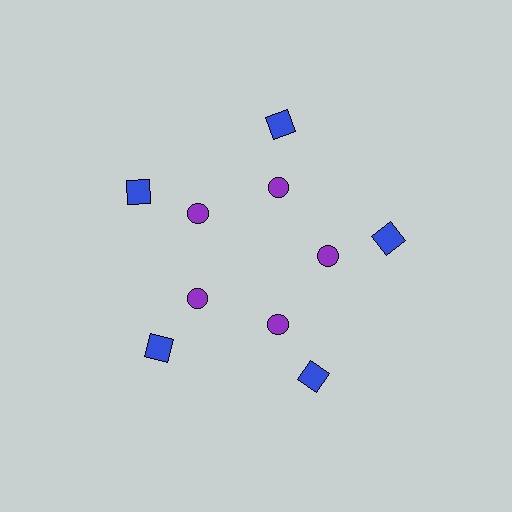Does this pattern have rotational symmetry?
Yes, this pattern has 5-fold rotational symmetry. It looks the same after rotating 72 degrees around the center.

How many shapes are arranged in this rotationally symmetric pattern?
There are 10 shapes, arranged in 5 groups of 2.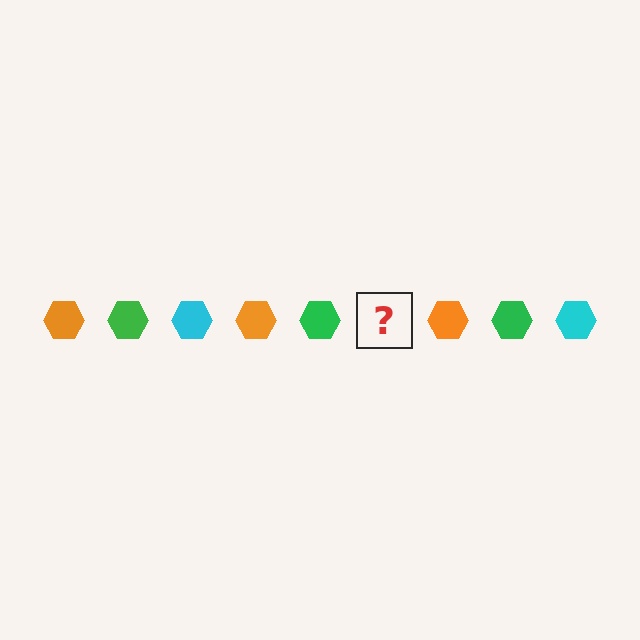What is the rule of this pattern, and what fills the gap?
The rule is that the pattern cycles through orange, green, cyan hexagons. The gap should be filled with a cyan hexagon.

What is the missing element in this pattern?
The missing element is a cyan hexagon.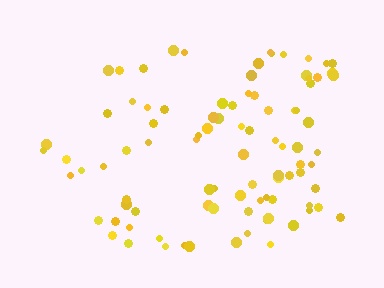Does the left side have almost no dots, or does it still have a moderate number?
Still a moderate number, just noticeably fewer than the right.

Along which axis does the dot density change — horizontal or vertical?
Horizontal.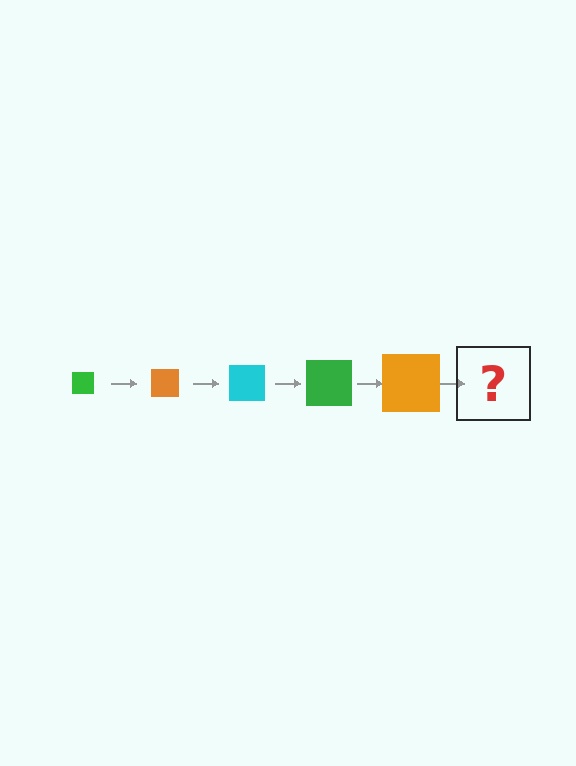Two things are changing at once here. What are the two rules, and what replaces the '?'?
The two rules are that the square grows larger each step and the color cycles through green, orange, and cyan. The '?' should be a cyan square, larger than the previous one.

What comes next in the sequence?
The next element should be a cyan square, larger than the previous one.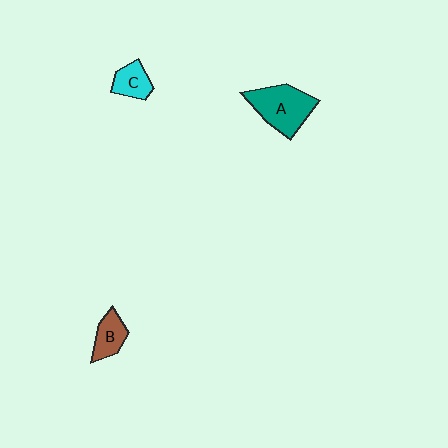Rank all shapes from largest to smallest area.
From largest to smallest: A (teal), B (brown), C (cyan).